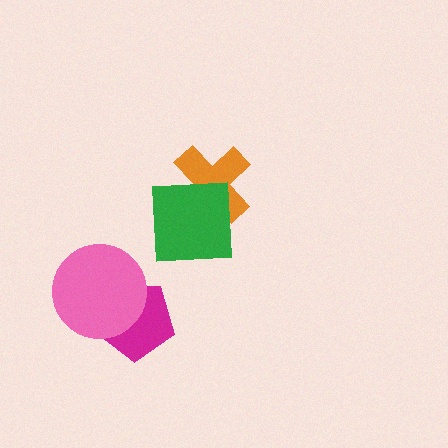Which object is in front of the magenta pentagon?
The pink circle is in front of the magenta pentagon.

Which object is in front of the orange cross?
The green square is in front of the orange cross.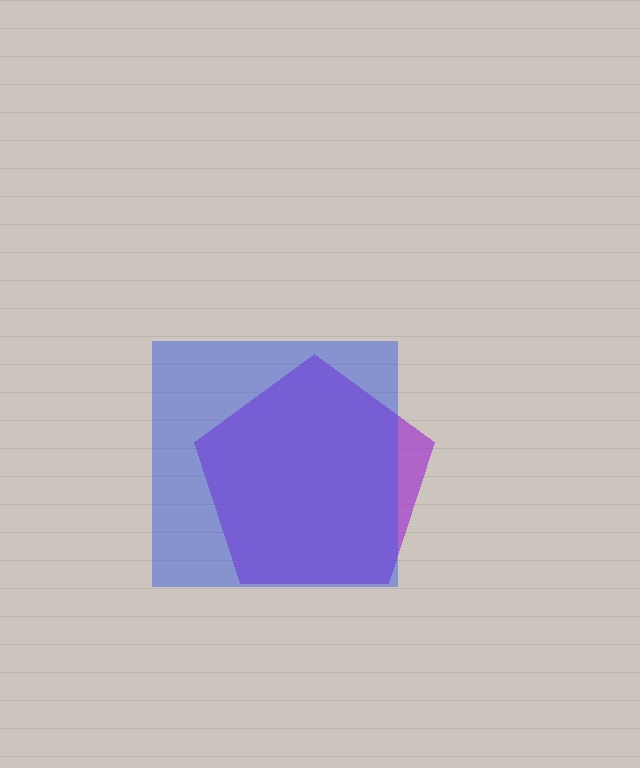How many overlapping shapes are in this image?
There are 2 overlapping shapes in the image.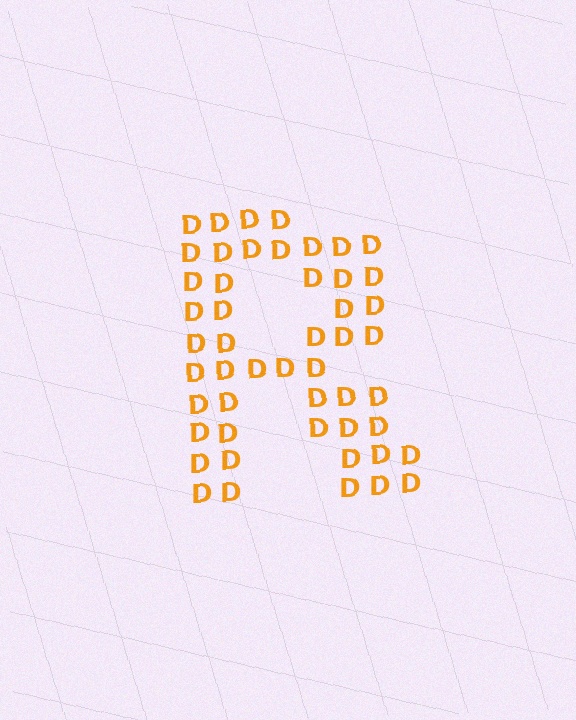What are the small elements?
The small elements are letter D's.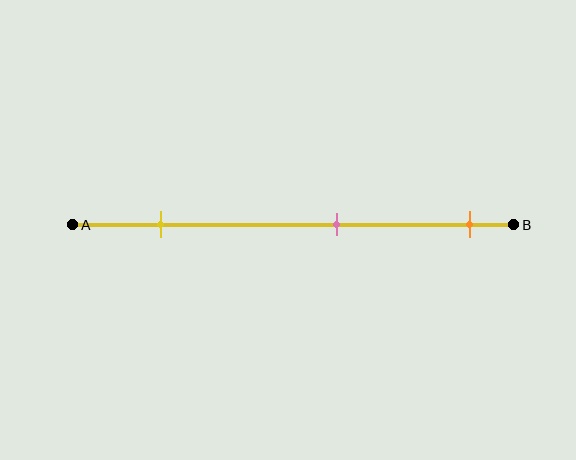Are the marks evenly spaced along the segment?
Yes, the marks are approximately evenly spaced.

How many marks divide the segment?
There are 3 marks dividing the segment.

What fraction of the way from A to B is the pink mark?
The pink mark is approximately 60% (0.6) of the way from A to B.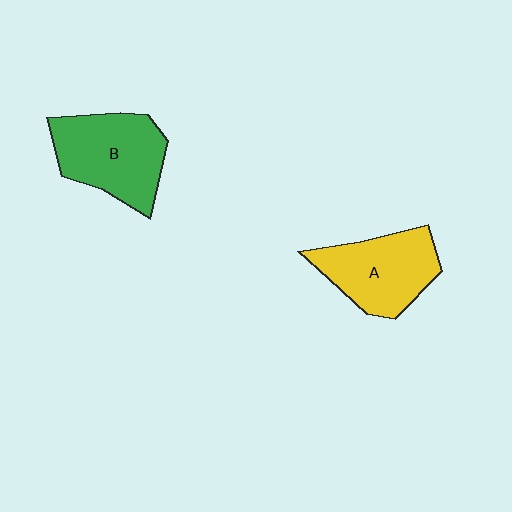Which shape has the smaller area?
Shape A (yellow).